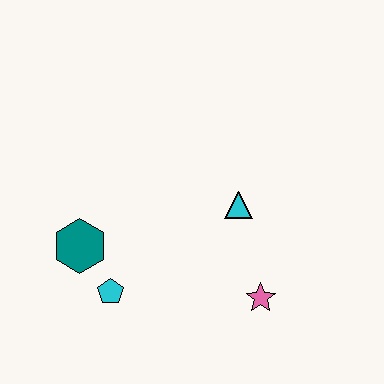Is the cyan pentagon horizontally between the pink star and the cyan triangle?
No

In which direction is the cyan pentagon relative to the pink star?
The cyan pentagon is to the left of the pink star.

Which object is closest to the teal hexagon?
The cyan pentagon is closest to the teal hexagon.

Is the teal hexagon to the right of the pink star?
No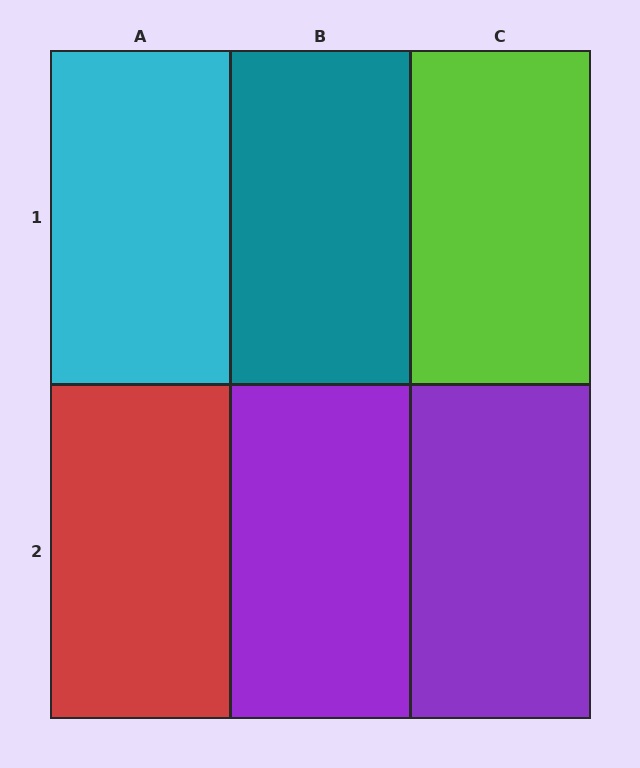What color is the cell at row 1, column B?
Teal.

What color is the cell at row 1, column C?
Lime.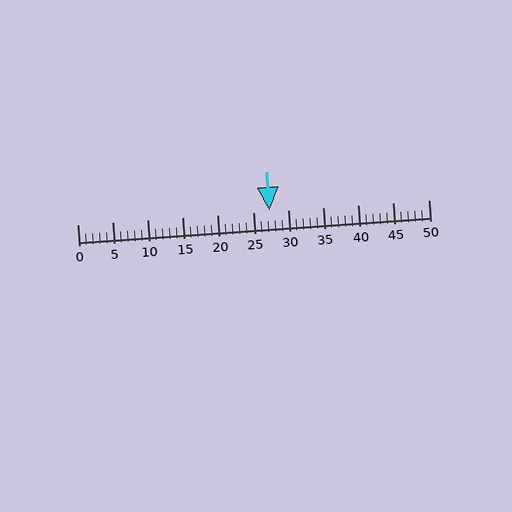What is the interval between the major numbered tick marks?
The major tick marks are spaced 5 units apart.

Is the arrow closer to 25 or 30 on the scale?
The arrow is closer to 25.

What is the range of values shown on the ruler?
The ruler shows values from 0 to 50.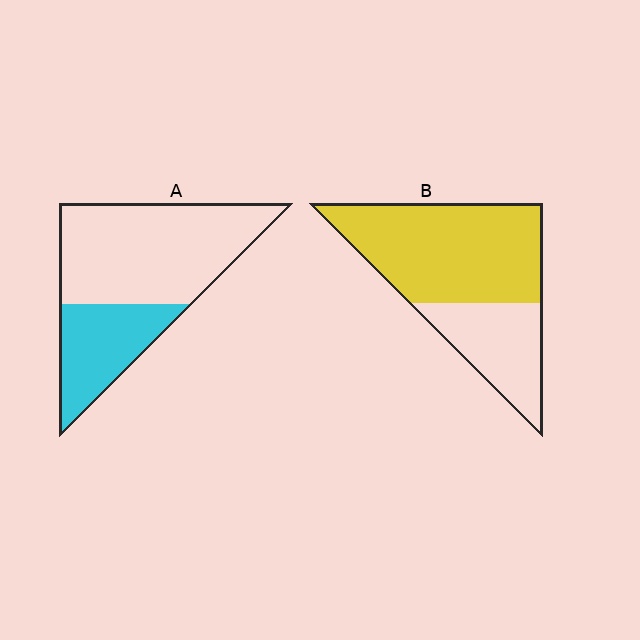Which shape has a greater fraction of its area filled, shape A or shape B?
Shape B.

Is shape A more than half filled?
No.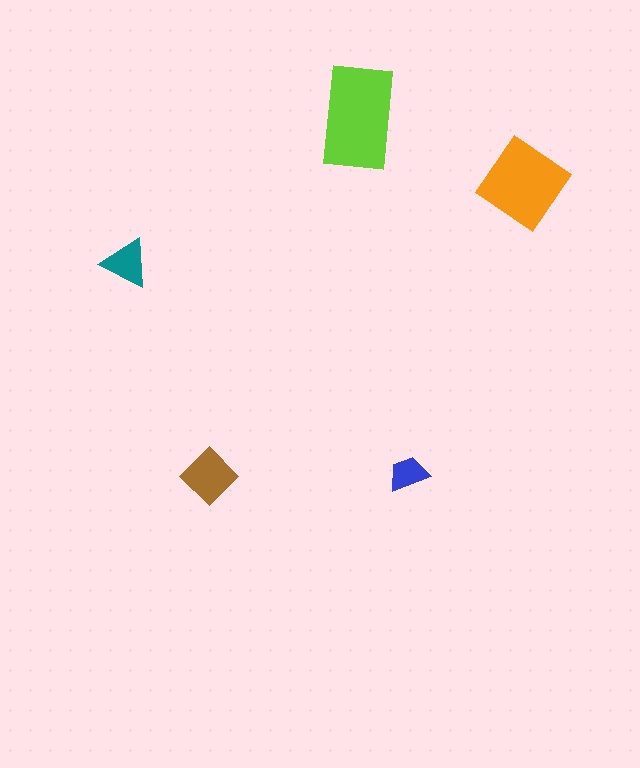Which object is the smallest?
The blue trapezoid.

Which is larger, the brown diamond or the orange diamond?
The orange diamond.